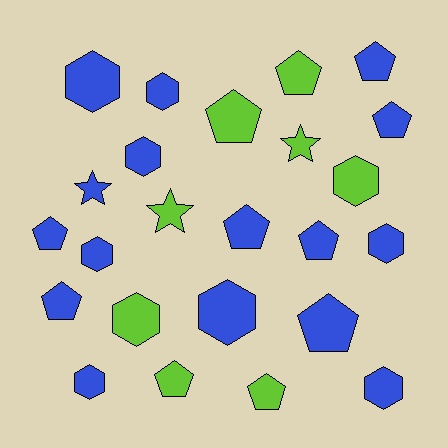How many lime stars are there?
There are 2 lime stars.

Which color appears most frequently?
Blue, with 16 objects.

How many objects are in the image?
There are 24 objects.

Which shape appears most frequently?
Pentagon, with 11 objects.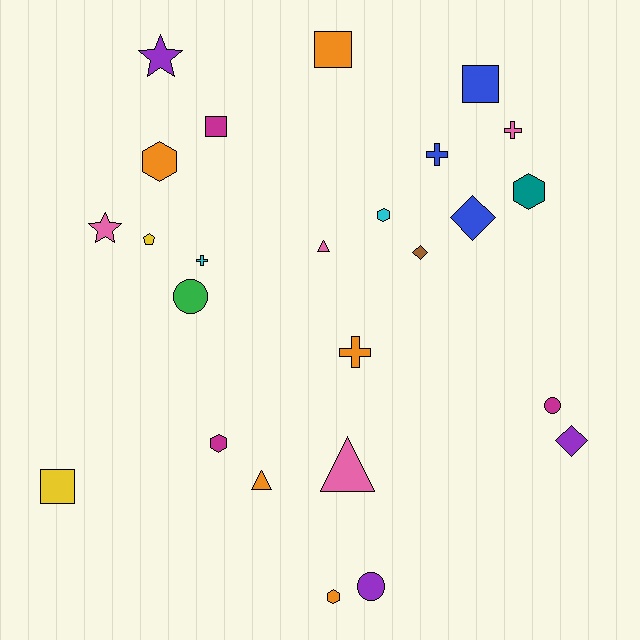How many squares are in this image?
There are 4 squares.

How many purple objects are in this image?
There are 3 purple objects.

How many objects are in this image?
There are 25 objects.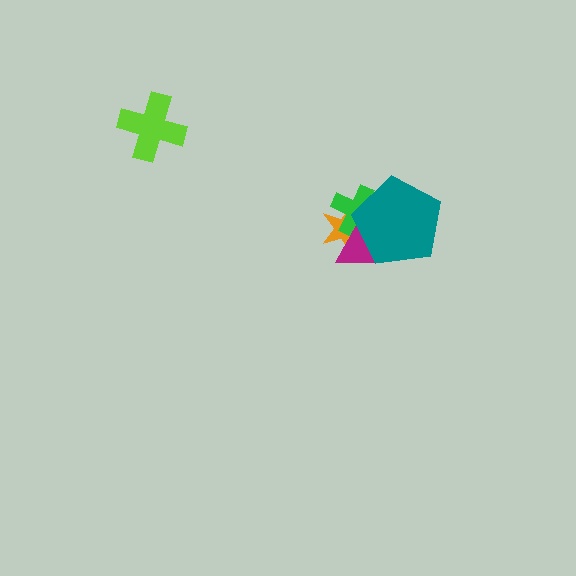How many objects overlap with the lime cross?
0 objects overlap with the lime cross.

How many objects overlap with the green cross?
3 objects overlap with the green cross.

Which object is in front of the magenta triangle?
The teal pentagon is in front of the magenta triangle.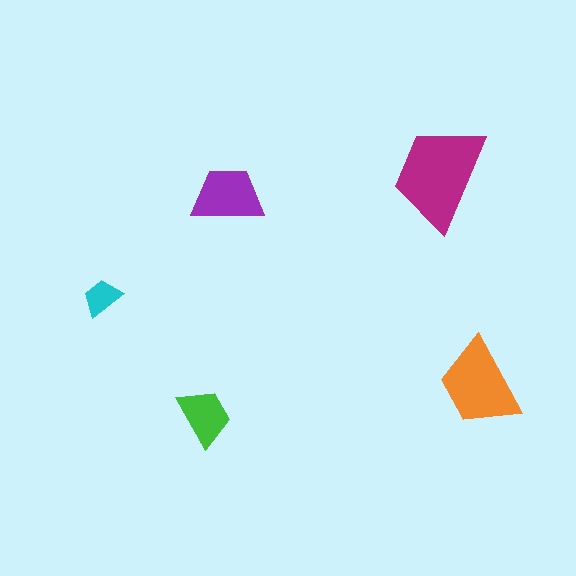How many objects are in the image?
There are 5 objects in the image.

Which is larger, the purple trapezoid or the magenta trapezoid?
The magenta one.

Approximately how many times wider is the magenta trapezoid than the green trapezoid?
About 2 times wider.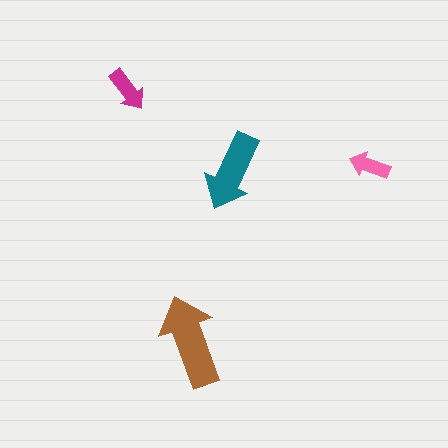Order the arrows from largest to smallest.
the brown one, the teal one, the magenta one, the pink one.